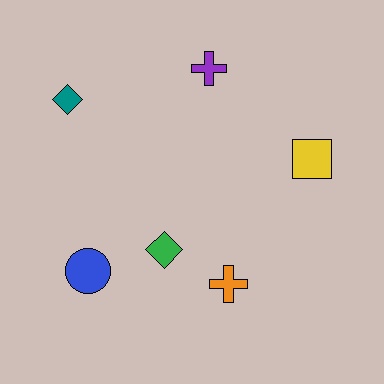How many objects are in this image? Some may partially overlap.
There are 6 objects.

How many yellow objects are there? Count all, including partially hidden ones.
There is 1 yellow object.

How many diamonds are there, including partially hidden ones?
There are 2 diamonds.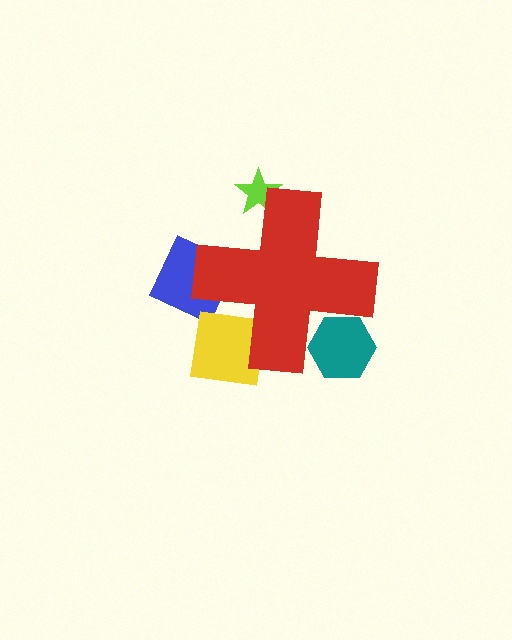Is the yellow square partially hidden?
Yes, the yellow square is partially hidden behind the red cross.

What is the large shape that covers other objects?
A red cross.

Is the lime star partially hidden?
Yes, the lime star is partially hidden behind the red cross.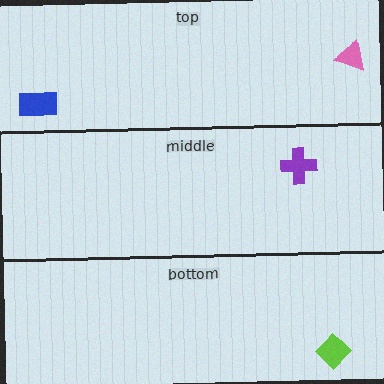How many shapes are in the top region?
2.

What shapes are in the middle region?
The purple cross.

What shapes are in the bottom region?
The lime diamond.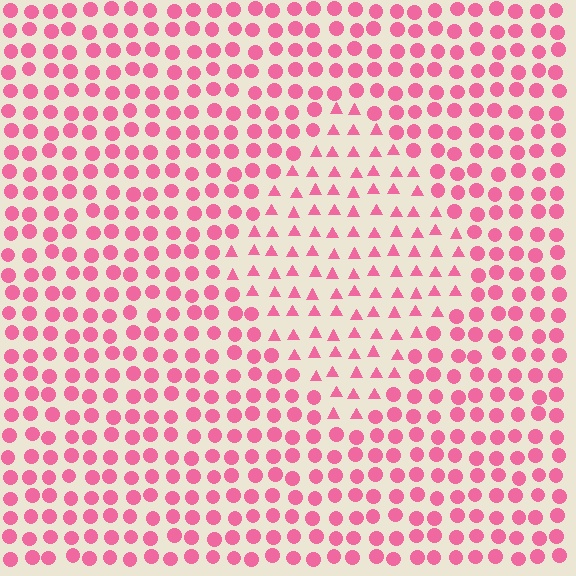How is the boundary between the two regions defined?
The boundary is defined by a change in element shape: triangles inside vs. circles outside. All elements share the same color and spacing.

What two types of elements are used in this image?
The image uses triangles inside the diamond region and circles outside it.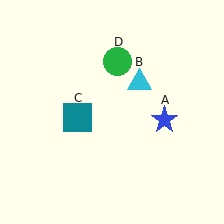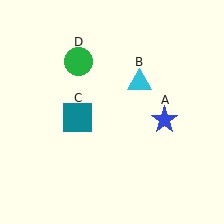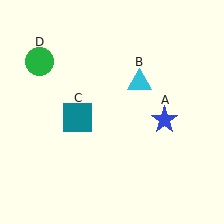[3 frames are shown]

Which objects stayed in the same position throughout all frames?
Blue star (object A) and cyan triangle (object B) and teal square (object C) remained stationary.